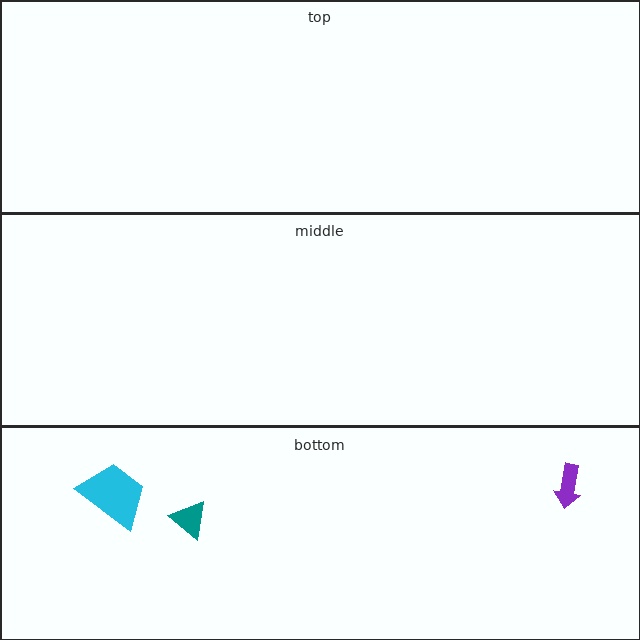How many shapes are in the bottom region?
3.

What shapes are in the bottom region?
The cyan trapezoid, the purple arrow, the teal triangle.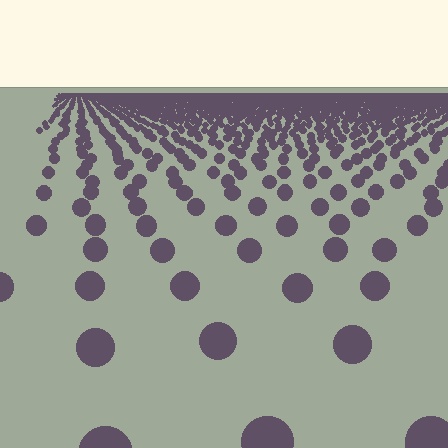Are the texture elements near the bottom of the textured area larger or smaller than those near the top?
Larger. Near the bottom, elements are closer to the viewer and appear at a bigger on-screen size.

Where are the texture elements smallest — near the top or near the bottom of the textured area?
Near the top.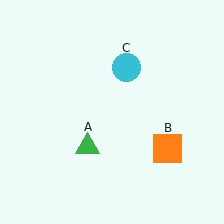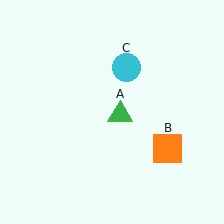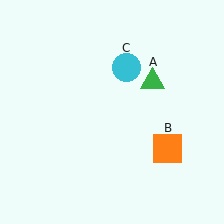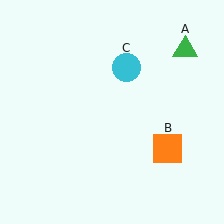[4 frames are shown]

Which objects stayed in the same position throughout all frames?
Orange square (object B) and cyan circle (object C) remained stationary.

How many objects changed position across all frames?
1 object changed position: green triangle (object A).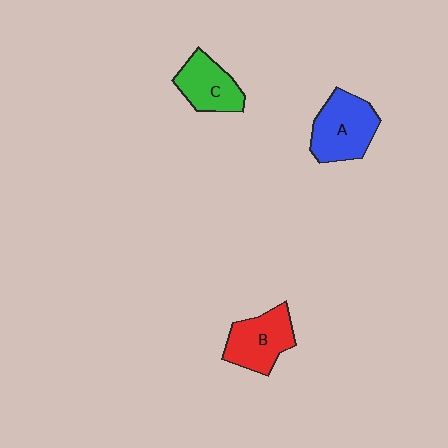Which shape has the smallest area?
Shape C (green).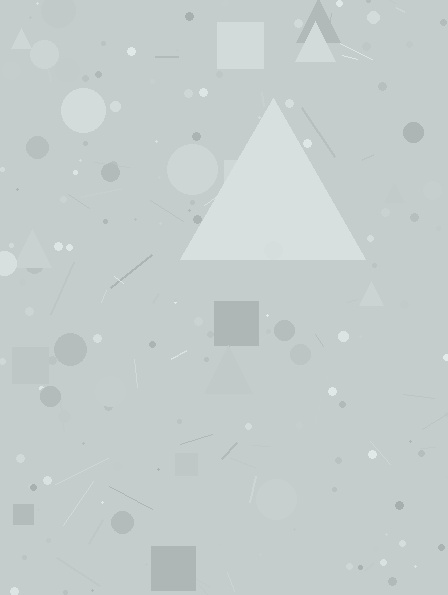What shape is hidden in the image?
A triangle is hidden in the image.